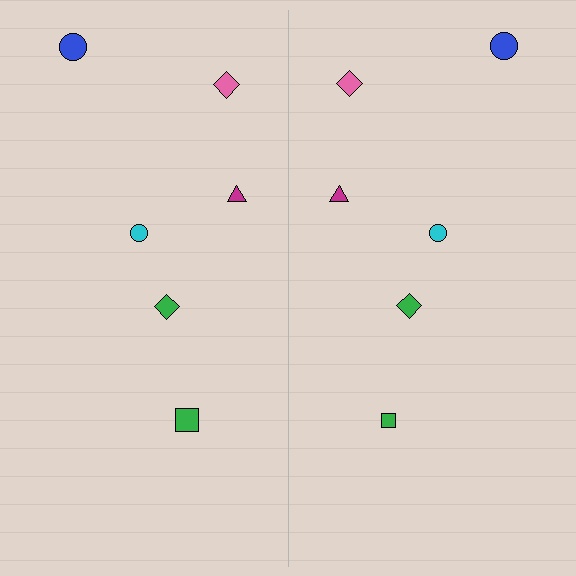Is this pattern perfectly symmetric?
No, the pattern is not perfectly symmetric. The green square on the right side has a different size than its mirror counterpart.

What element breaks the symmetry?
The green square on the right side has a different size than its mirror counterpart.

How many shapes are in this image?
There are 12 shapes in this image.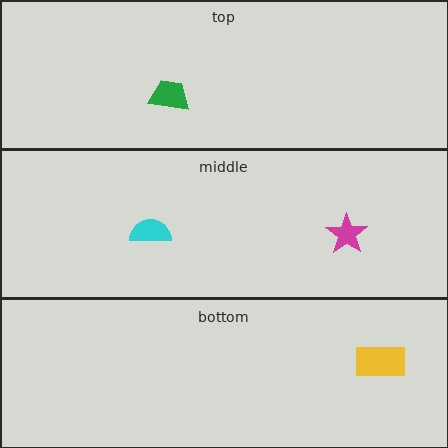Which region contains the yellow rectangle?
The bottom region.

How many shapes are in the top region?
1.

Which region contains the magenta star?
The middle region.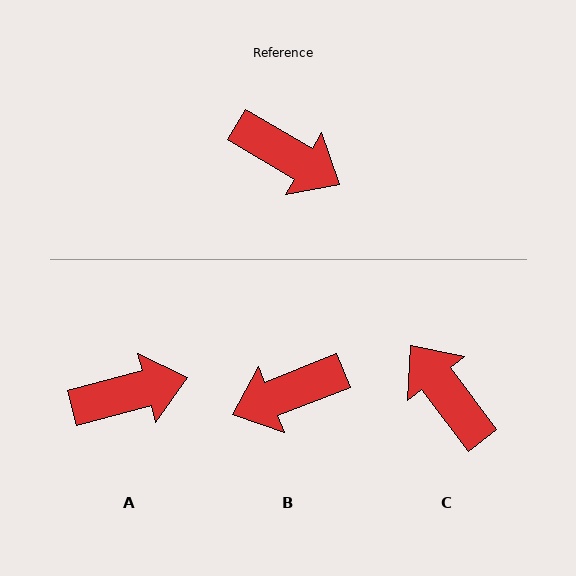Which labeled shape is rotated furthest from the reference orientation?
C, about 158 degrees away.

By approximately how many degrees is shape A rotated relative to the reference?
Approximately 45 degrees counter-clockwise.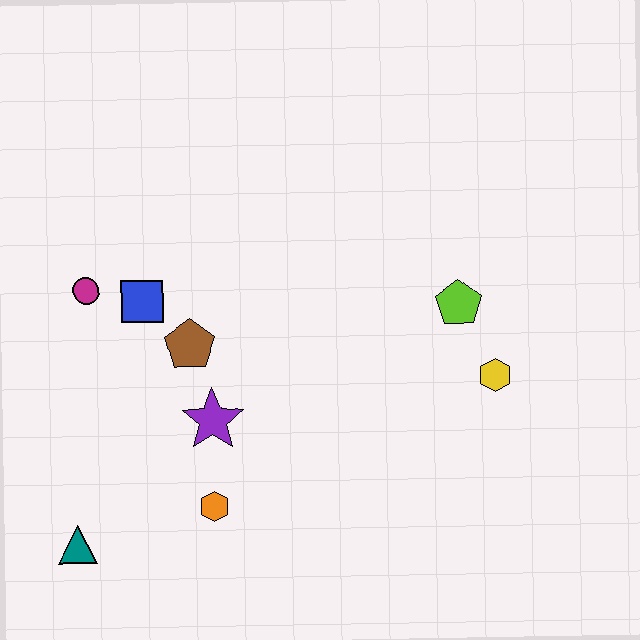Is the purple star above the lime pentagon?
No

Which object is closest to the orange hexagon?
The purple star is closest to the orange hexagon.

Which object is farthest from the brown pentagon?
The yellow hexagon is farthest from the brown pentagon.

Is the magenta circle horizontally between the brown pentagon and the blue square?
No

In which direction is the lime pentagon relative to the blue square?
The lime pentagon is to the right of the blue square.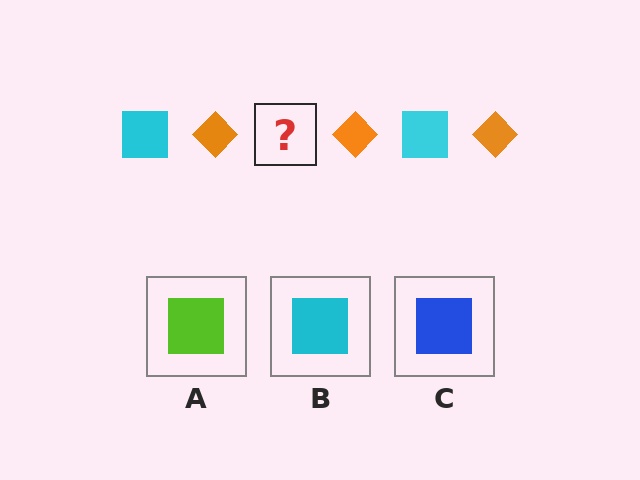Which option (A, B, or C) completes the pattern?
B.